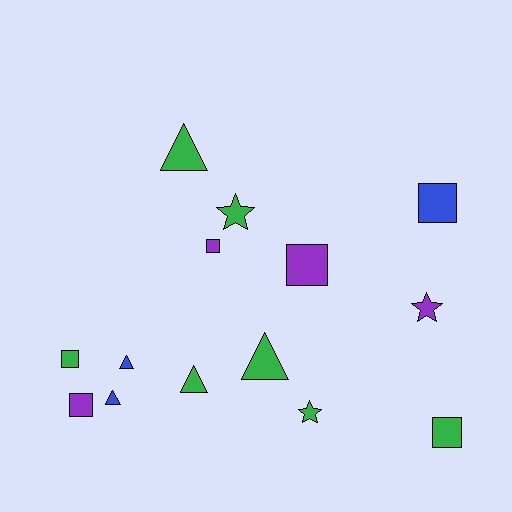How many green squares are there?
There are 2 green squares.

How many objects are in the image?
There are 14 objects.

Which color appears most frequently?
Green, with 7 objects.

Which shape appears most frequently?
Square, with 6 objects.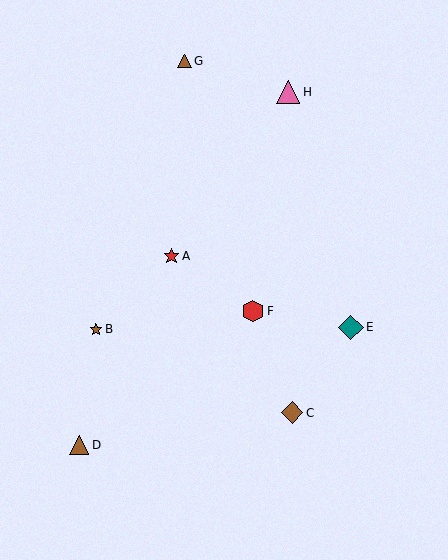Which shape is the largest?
The teal diamond (labeled E) is the largest.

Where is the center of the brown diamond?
The center of the brown diamond is at (292, 413).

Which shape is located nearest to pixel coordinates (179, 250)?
The red star (labeled A) at (172, 256) is nearest to that location.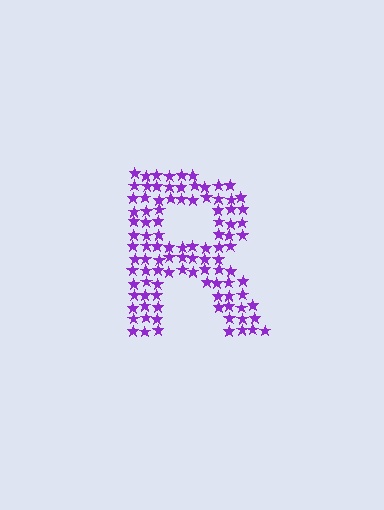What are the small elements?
The small elements are stars.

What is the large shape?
The large shape is the letter R.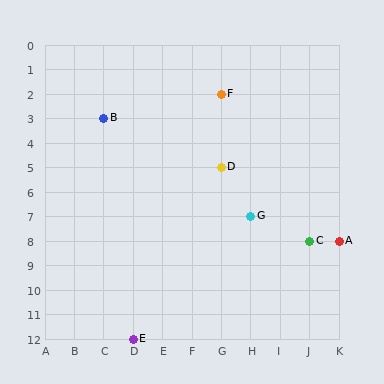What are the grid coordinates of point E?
Point E is at grid coordinates (D, 12).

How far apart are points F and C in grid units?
Points F and C are 3 columns and 6 rows apart (about 6.7 grid units diagonally).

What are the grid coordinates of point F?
Point F is at grid coordinates (G, 2).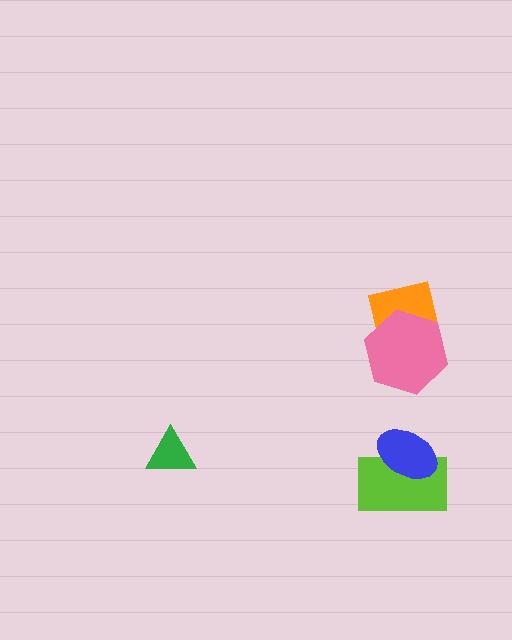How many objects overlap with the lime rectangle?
1 object overlaps with the lime rectangle.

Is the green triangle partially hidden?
No, no other shape covers it.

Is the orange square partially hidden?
Yes, it is partially covered by another shape.